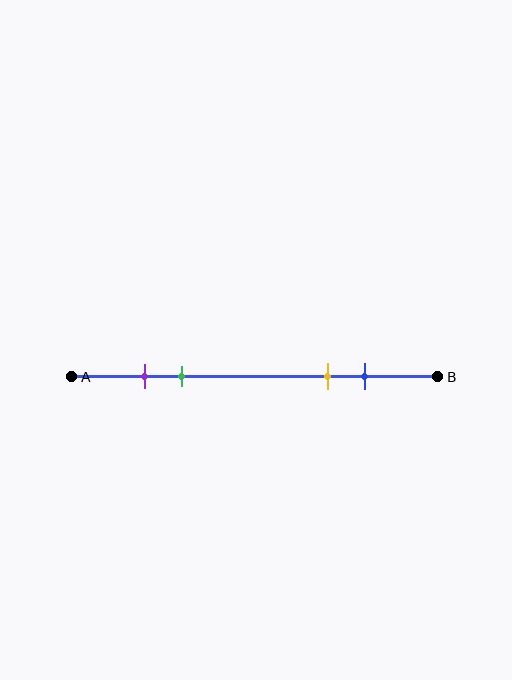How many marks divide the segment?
There are 4 marks dividing the segment.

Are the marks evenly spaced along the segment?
No, the marks are not evenly spaced.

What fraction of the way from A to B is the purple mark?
The purple mark is approximately 20% (0.2) of the way from A to B.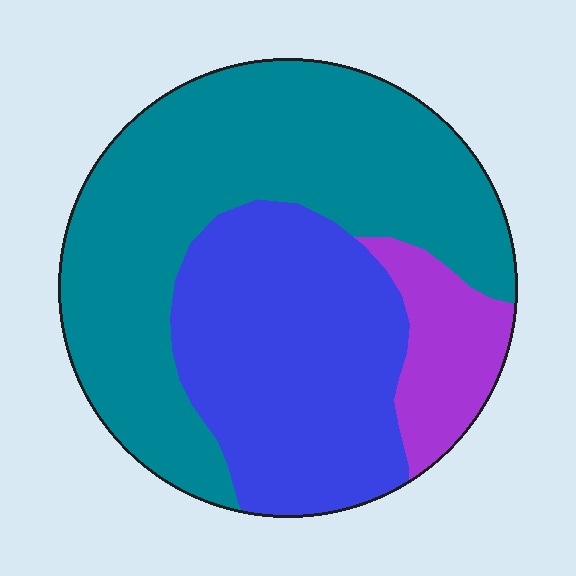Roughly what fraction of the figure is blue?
Blue takes up between a third and a half of the figure.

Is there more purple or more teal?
Teal.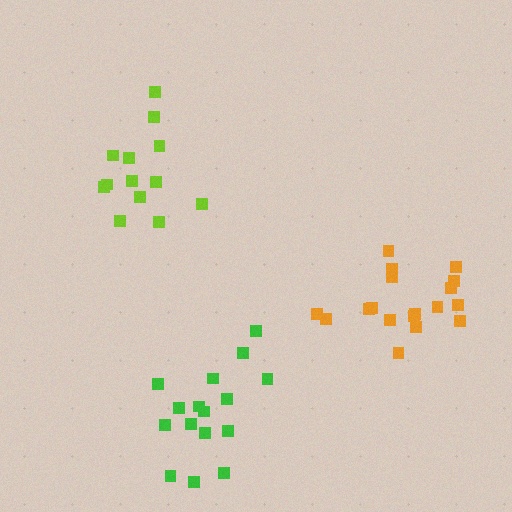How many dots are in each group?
Group 1: 16 dots, Group 2: 18 dots, Group 3: 13 dots (47 total).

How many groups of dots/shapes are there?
There are 3 groups.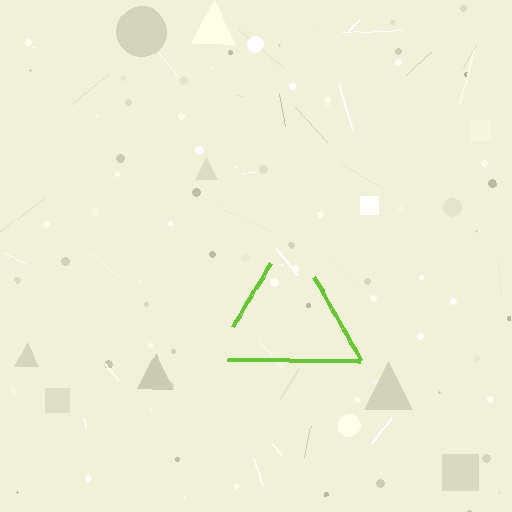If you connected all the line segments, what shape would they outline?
They would outline a triangle.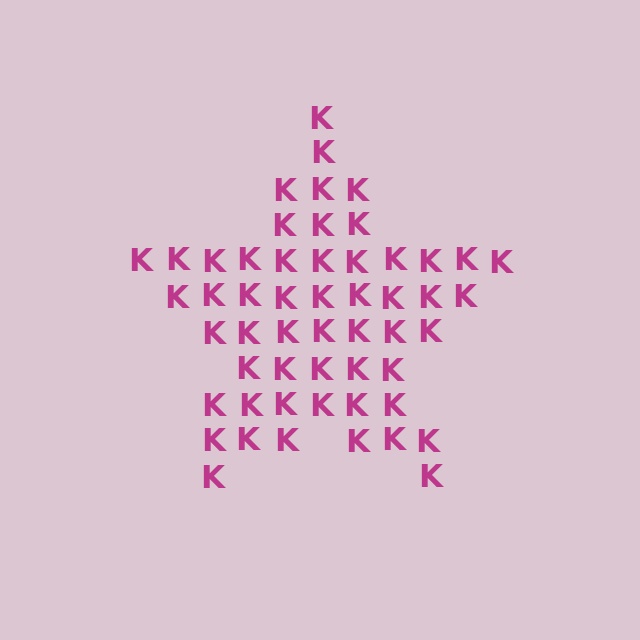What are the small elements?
The small elements are letter K's.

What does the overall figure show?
The overall figure shows a star.